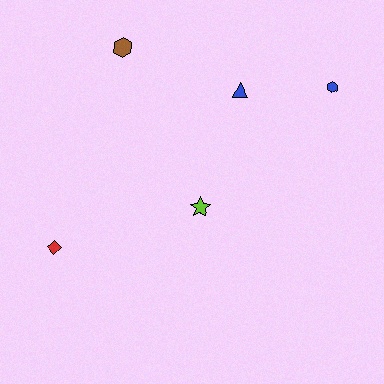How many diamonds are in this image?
There is 1 diamond.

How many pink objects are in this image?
There are no pink objects.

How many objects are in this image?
There are 5 objects.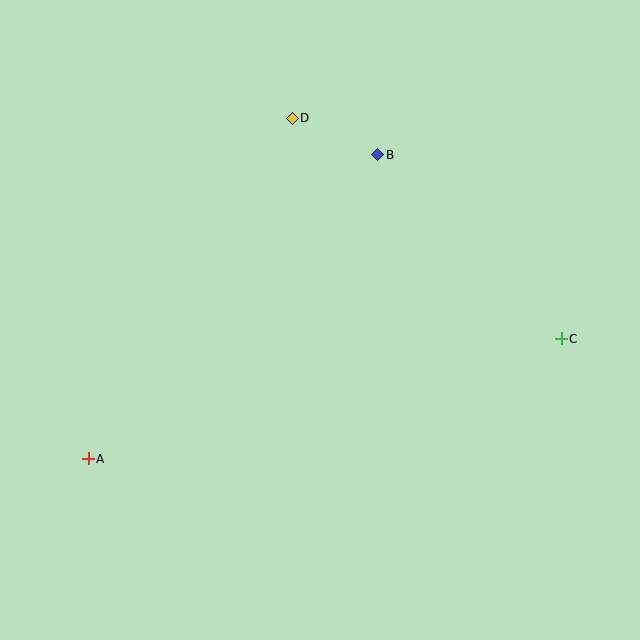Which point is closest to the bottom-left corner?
Point A is closest to the bottom-left corner.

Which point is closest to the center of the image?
Point B at (378, 155) is closest to the center.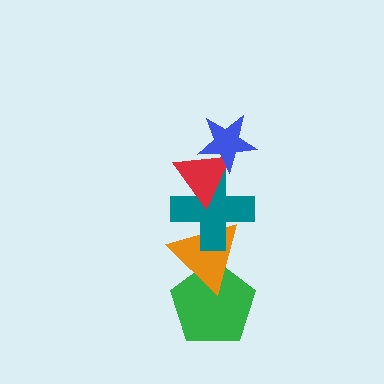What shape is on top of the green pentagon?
The orange triangle is on top of the green pentagon.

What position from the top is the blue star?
The blue star is 1st from the top.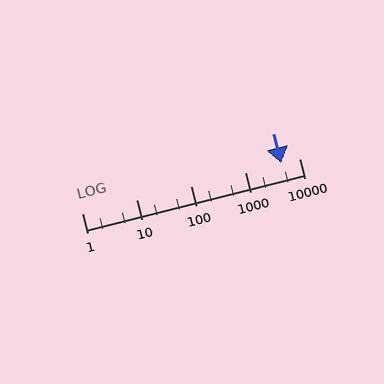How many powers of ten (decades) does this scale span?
The scale spans 4 decades, from 1 to 10000.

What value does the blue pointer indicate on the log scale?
The pointer indicates approximately 4600.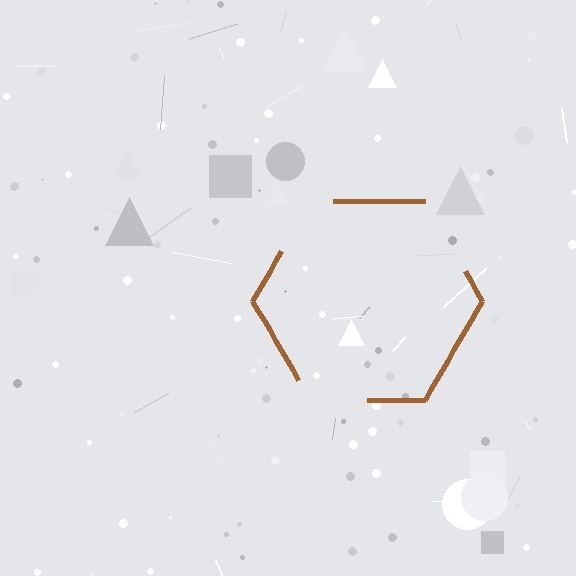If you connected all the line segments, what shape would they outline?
They would outline a hexagon.